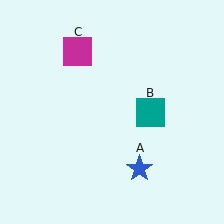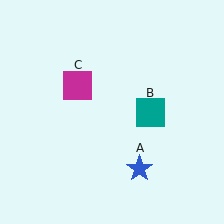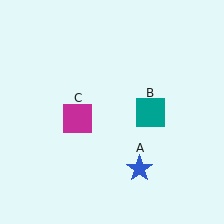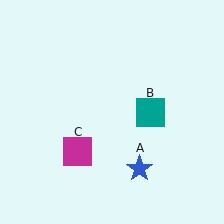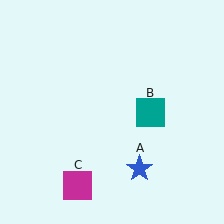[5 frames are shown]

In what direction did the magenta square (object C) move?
The magenta square (object C) moved down.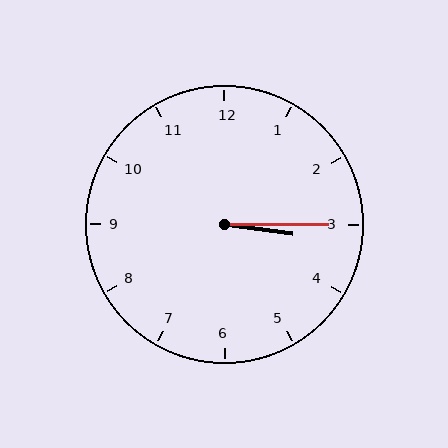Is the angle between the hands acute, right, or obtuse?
It is acute.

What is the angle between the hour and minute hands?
Approximately 8 degrees.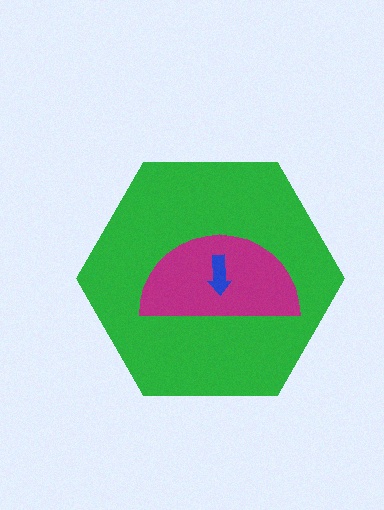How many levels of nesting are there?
3.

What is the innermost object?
The blue arrow.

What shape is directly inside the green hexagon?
The magenta semicircle.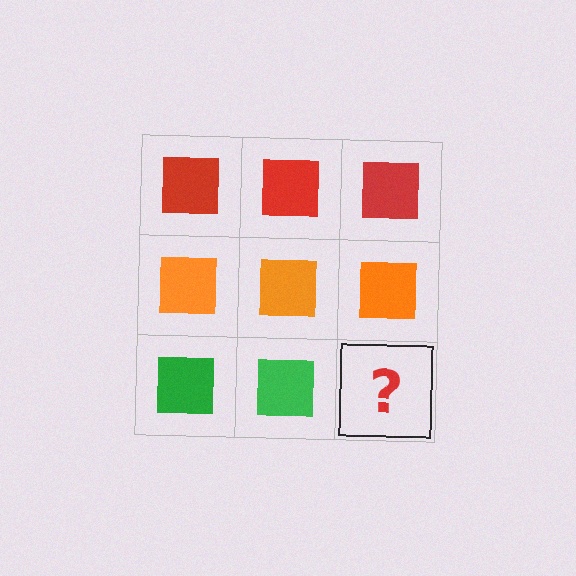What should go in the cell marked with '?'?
The missing cell should contain a green square.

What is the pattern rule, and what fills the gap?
The rule is that each row has a consistent color. The gap should be filled with a green square.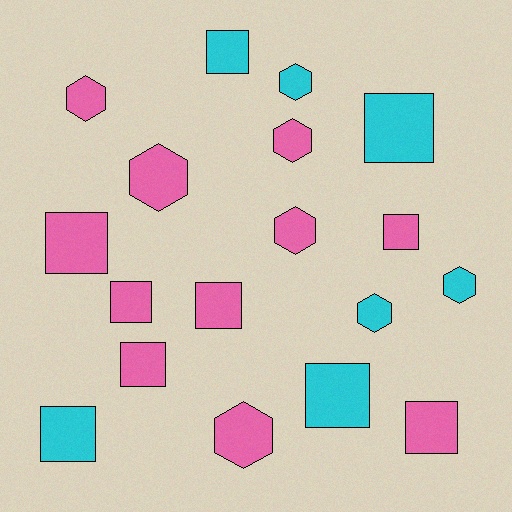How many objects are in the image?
There are 18 objects.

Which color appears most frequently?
Pink, with 11 objects.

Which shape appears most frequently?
Square, with 10 objects.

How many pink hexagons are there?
There are 5 pink hexagons.